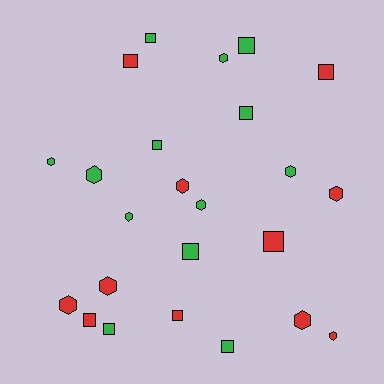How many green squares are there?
There are 7 green squares.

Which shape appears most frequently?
Hexagon, with 12 objects.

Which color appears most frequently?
Green, with 13 objects.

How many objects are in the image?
There are 24 objects.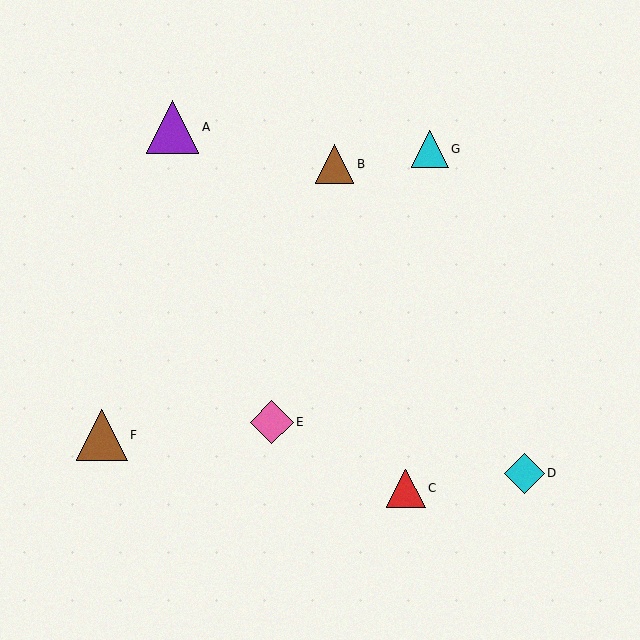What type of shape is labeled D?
Shape D is a cyan diamond.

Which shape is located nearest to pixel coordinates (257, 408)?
The pink diamond (labeled E) at (272, 422) is nearest to that location.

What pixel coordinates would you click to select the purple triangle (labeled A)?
Click at (173, 127) to select the purple triangle A.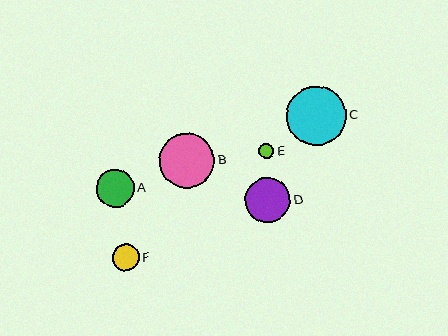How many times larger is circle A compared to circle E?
Circle A is approximately 2.5 times the size of circle E.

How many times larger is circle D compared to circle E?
Circle D is approximately 3.0 times the size of circle E.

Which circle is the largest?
Circle C is the largest with a size of approximately 60 pixels.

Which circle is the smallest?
Circle E is the smallest with a size of approximately 15 pixels.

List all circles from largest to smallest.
From largest to smallest: C, B, D, A, F, E.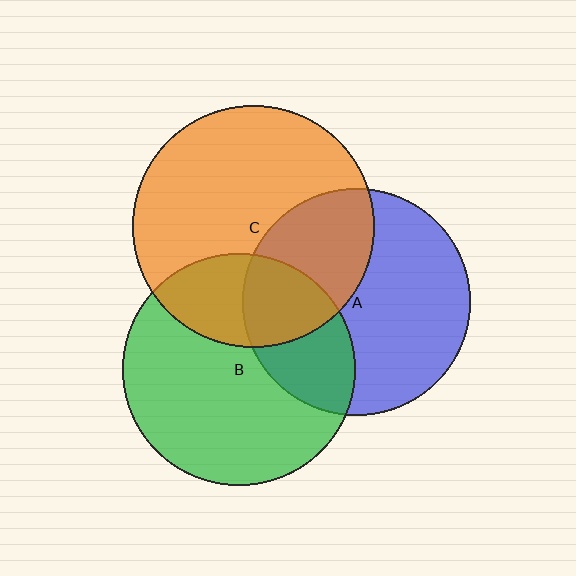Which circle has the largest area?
Circle C (orange).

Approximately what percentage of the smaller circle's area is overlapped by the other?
Approximately 30%.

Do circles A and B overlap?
Yes.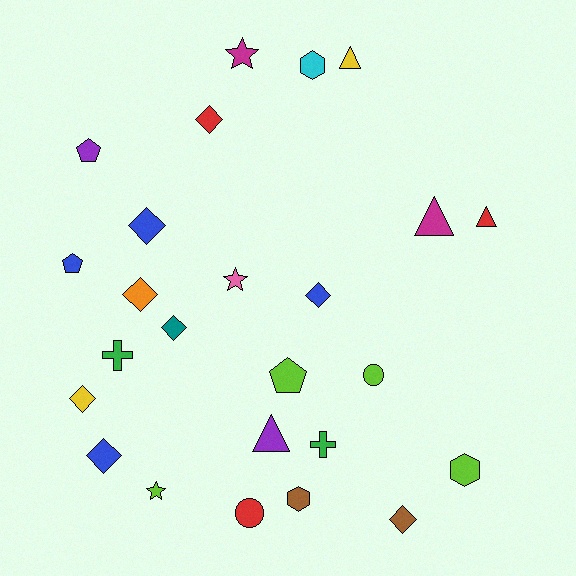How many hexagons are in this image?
There are 3 hexagons.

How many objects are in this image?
There are 25 objects.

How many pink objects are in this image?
There is 1 pink object.